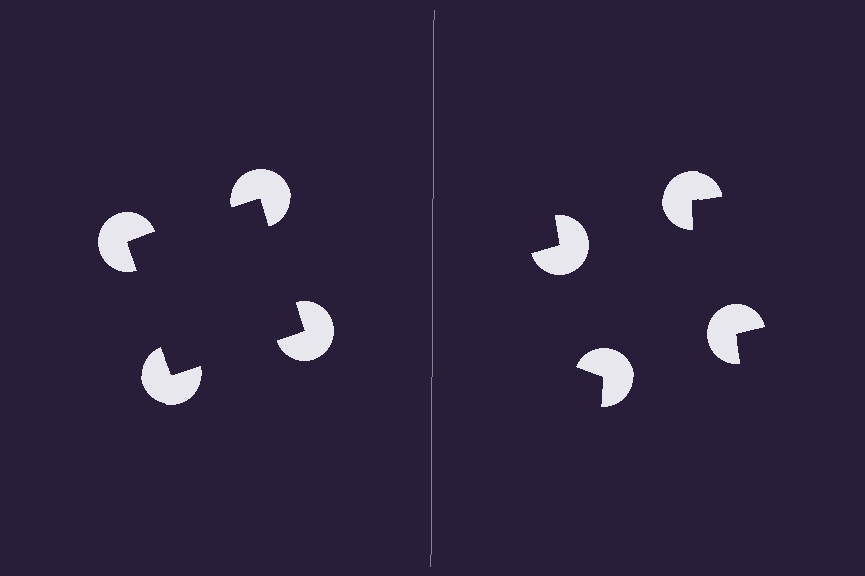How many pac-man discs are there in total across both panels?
8 — 4 on each side.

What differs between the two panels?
The pac-man discs are positioned identically on both sides; only the wedge orientations differ. On the left they align to a square; on the right they are misaligned.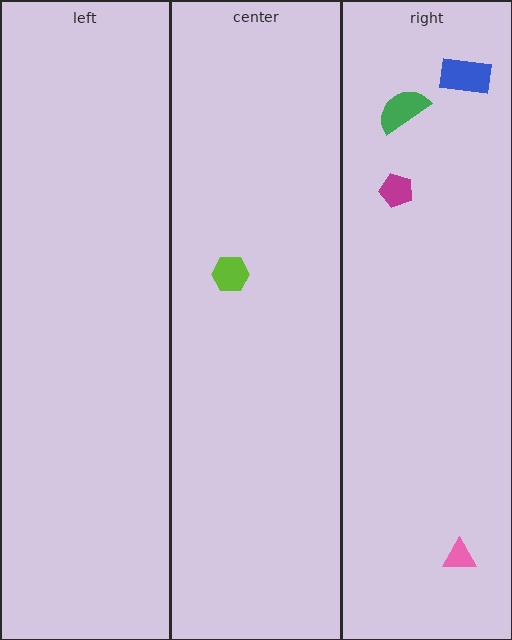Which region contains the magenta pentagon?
The right region.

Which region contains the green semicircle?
The right region.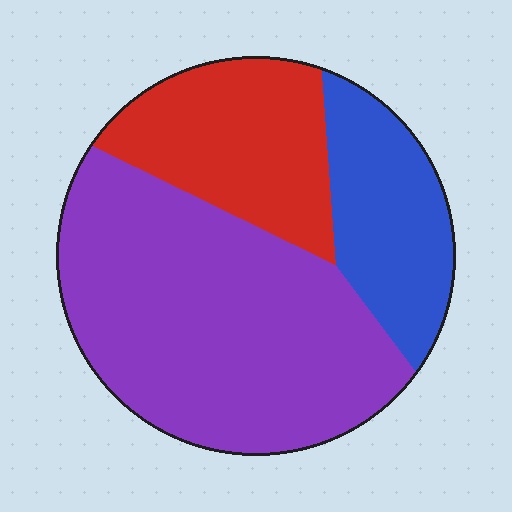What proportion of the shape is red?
Red covers roughly 25% of the shape.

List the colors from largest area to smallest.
From largest to smallest: purple, red, blue.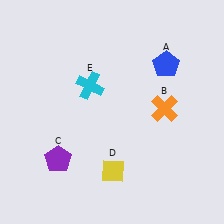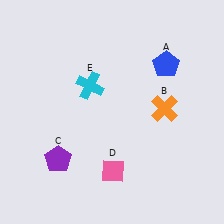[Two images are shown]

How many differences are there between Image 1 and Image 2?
There is 1 difference between the two images.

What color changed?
The diamond (D) changed from yellow in Image 1 to pink in Image 2.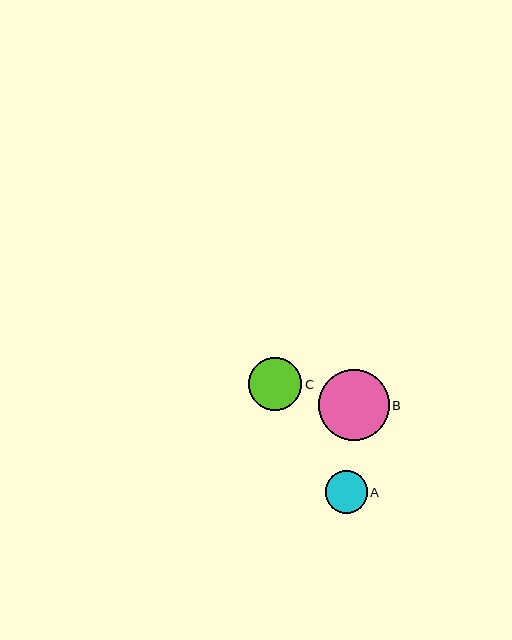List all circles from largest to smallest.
From largest to smallest: B, C, A.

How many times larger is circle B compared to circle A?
Circle B is approximately 1.7 times the size of circle A.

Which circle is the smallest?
Circle A is the smallest with a size of approximately 42 pixels.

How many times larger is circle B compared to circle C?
Circle B is approximately 1.3 times the size of circle C.